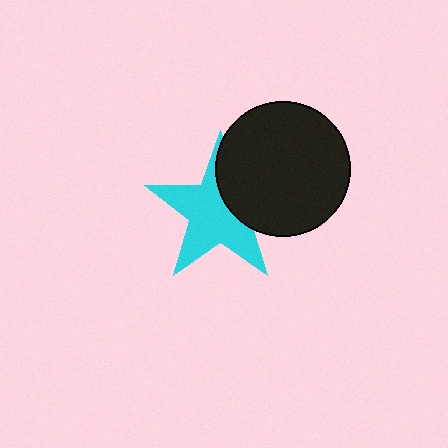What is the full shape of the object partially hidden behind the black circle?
The partially hidden object is a cyan star.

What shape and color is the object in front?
The object in front is a black circle.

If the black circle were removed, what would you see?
You would see the complete cyan star.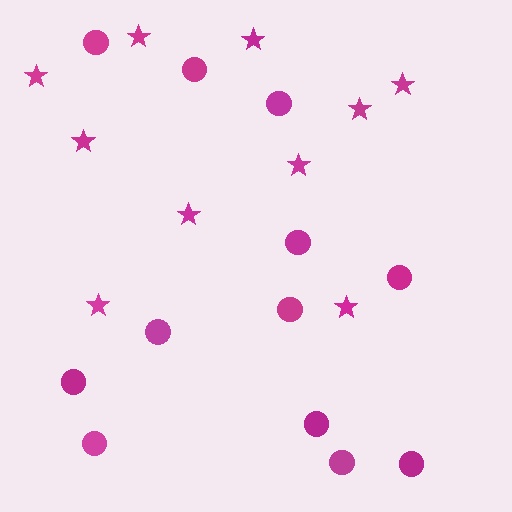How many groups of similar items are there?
There are 2 groups: one group of circles (12) and one group of stars (10).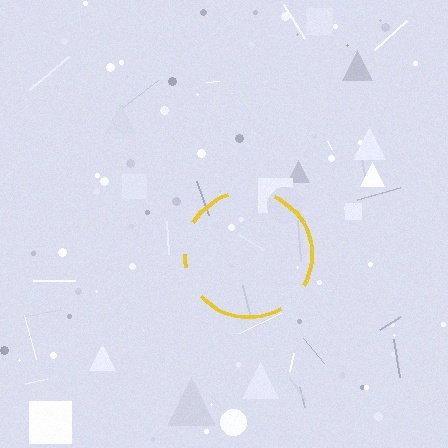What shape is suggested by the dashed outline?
The dashed outline suggests a circle.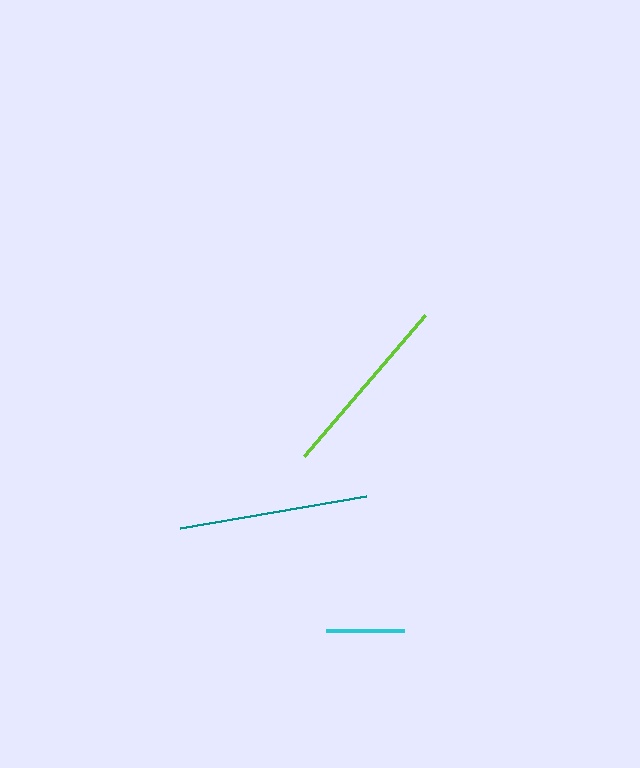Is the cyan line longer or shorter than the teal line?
The teal line is longer than the cyan line.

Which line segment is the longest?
The teal line is the longest at approximately 189 pixels.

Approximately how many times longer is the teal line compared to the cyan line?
The teal line is approximately 2.4 times the length of the cyan line.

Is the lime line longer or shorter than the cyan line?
The lime line is longer than the cyan line.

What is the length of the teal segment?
The teal segment is approximately 189 pixels long.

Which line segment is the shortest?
The cyan line is the shortest at approximately 78 pixels.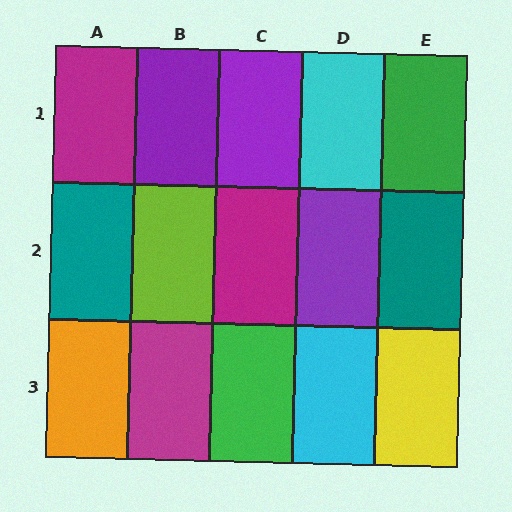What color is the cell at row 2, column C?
Magenta.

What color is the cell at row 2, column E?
Teal.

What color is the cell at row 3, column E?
Yellow.